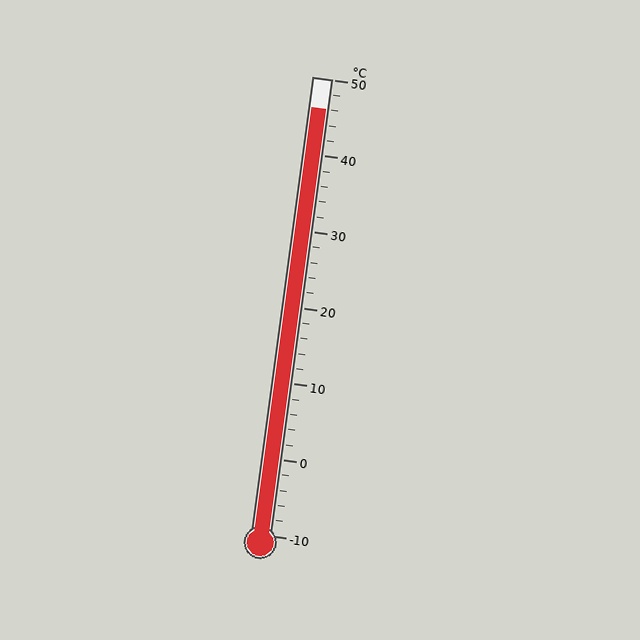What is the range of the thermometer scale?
The thermometer scale ranges from -10°C to 50°C.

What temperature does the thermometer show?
The thermometer shows approximately 46°C.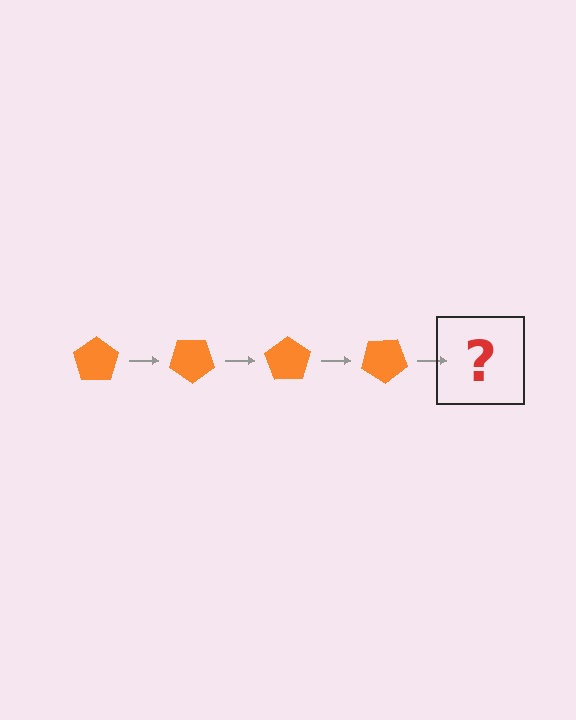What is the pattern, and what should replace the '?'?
The pattern is that the pentagon rotates 35 degrees each step. The '?' should be an orange pentagon rotated 140 degrees.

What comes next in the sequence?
The next element should be an orange pentagon rotated 140 degrees.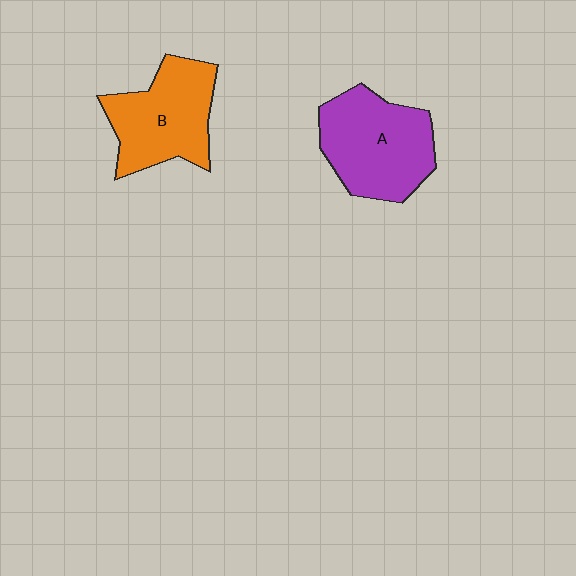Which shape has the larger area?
Shape A (purple).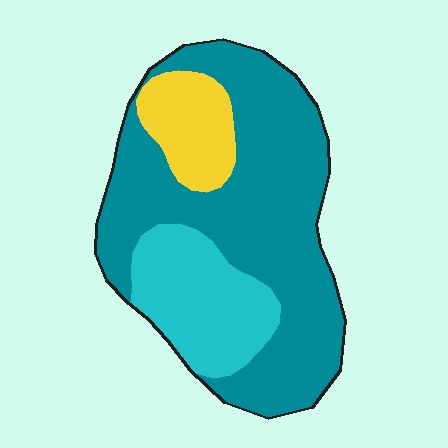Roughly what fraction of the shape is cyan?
Cyan covers around 20% of the shape.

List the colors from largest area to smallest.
From largest to smallest: teal, cyan, yellow.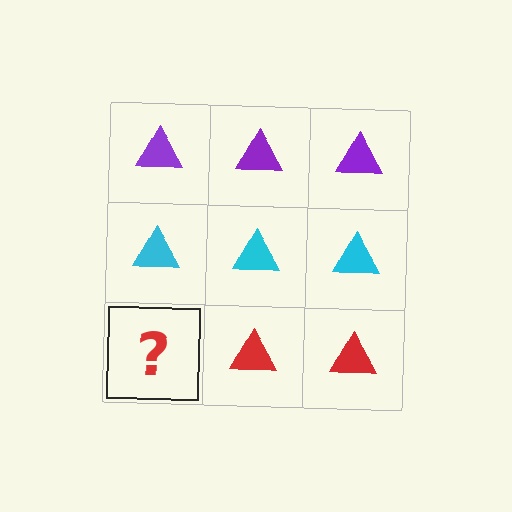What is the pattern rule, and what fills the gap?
The rule is that each row has a consistent color. The gap should be filled with a red triangle.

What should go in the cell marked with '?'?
The missing cell should contain a red triangle.